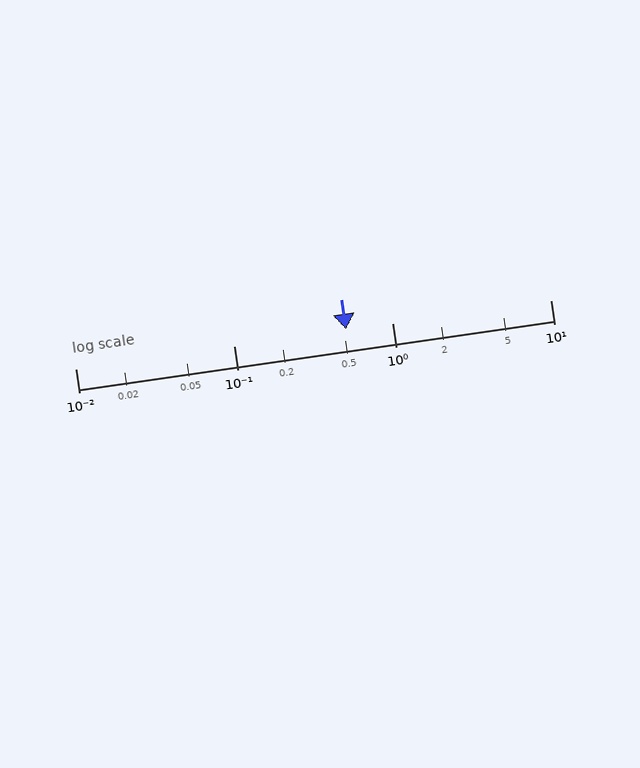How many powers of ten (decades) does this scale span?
The scale spans 3 decades, from 0.01 to 10.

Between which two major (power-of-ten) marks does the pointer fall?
The pointer is between 0.1 and 1.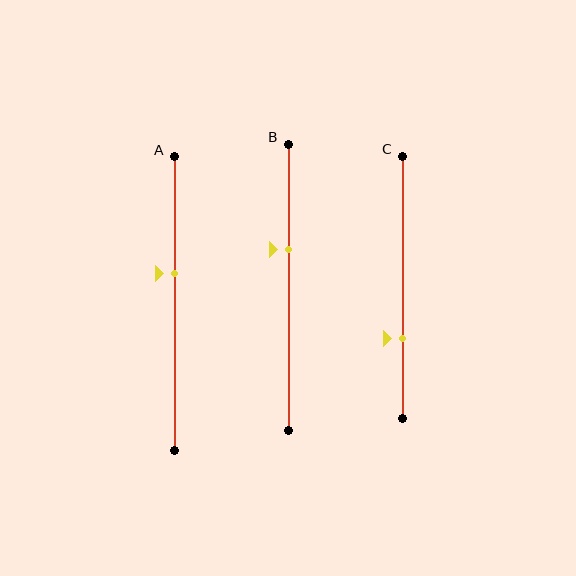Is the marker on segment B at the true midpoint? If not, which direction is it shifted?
No, the marker on segment B is shifted upward by about 13% of the segment length.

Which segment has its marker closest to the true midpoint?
Segment A has its marker closest to the true midpoint.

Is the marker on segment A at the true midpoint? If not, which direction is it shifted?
No, the marker on segment A is shifted upward by about 10% of the segment length.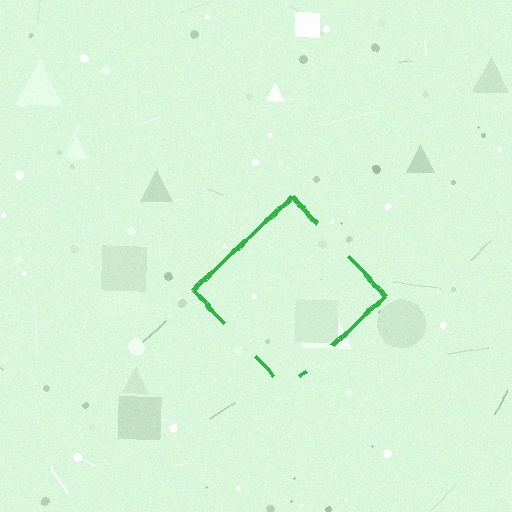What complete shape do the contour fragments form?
The contour fragments form a diamond.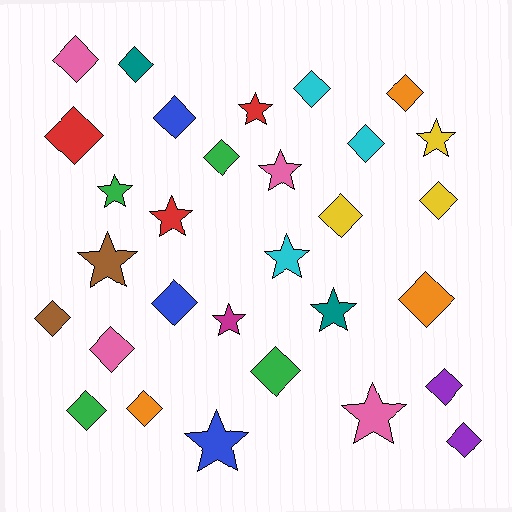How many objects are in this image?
There are 30 objects.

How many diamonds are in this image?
There are 19 diamonds.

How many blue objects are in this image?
There are 3 blue objects.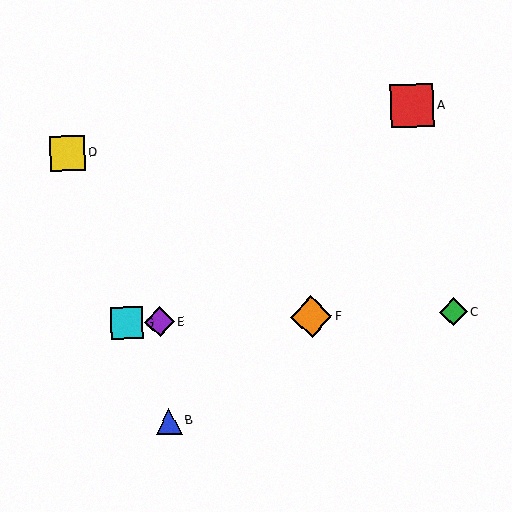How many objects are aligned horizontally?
4 objects (C, E, F, G) are aligned horizontally.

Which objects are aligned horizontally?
Objects C, E, F, G are aligned horizontally.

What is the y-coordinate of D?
Object D is at y≈153.